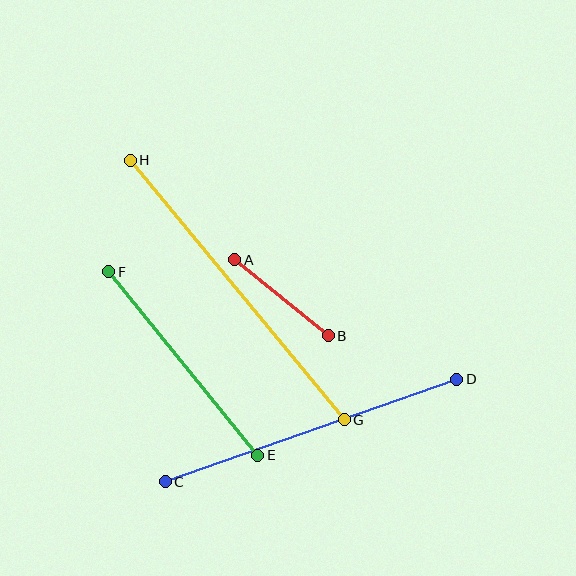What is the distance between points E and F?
The distance is approximately 236 pixels.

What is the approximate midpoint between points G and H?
The midpoint is at approximately (237, 290) pixels.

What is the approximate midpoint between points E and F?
The midpoint is at approximately (183, 363) pixels.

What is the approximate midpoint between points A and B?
The midpoint is at approximately (281, 298) pixels.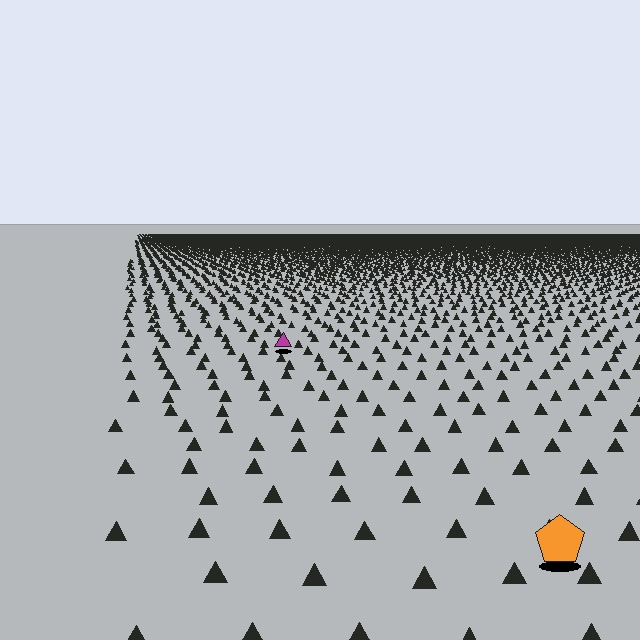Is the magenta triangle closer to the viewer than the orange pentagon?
No. The orange pentagon is closer — you can tell from the texture gradient: the ground texture is coarser near it.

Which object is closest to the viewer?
The orange pentagon is closest. The texture marks near it are larger and more spread out.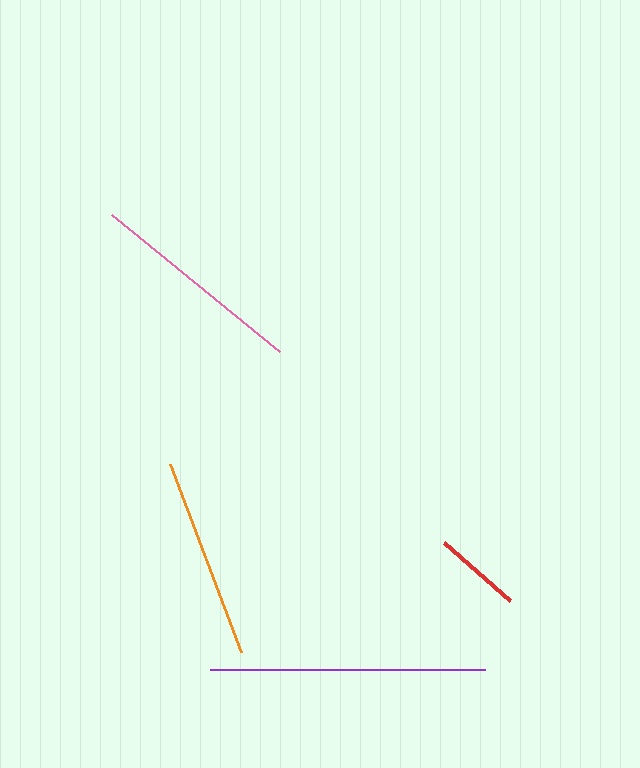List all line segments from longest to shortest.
From longest to shortest: purple, pink, orange, red.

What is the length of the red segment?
The red segment is approximately 88 pixels long.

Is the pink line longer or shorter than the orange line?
The pink line is longer than the orange line.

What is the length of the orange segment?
The orange segment is approximately 201 pixels long.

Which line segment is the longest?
The purple line is the longest at approximately 275 pixels.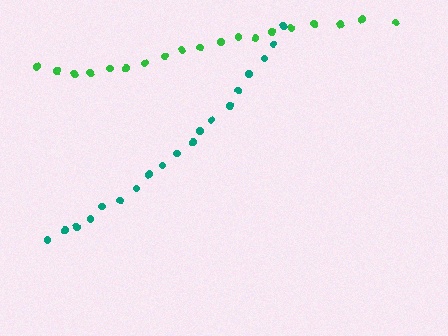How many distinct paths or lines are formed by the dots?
There are 2 distinct paths.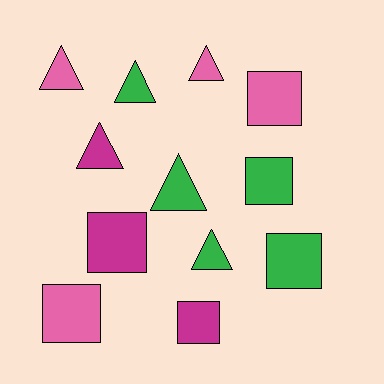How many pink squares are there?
There are 2 pink squares.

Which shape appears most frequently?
Triangle, with 6 objects.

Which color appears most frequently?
Green, with 5 objects.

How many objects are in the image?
There are 12 objects.